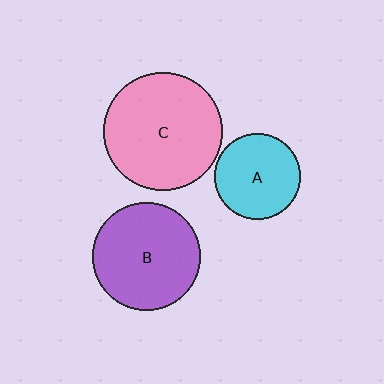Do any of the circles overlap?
No, none of the circles overlap.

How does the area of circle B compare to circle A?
Approximately 1.6 times.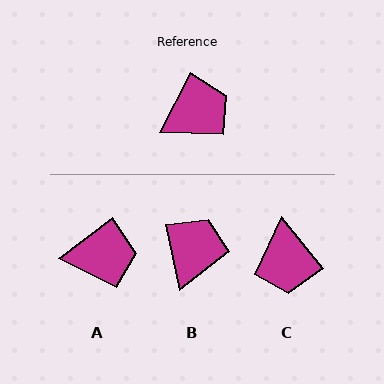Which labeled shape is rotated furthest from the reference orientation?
C, about 113 degrees away.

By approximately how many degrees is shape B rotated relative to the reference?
Approximately 39 degrees counter-clockwise.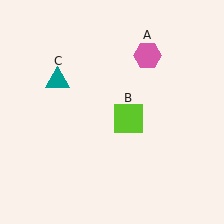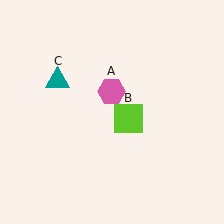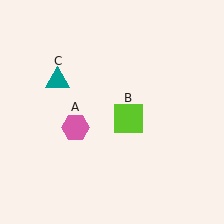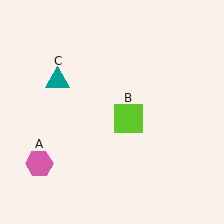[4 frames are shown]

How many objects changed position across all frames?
1 object changed position: pink hexagon (object A).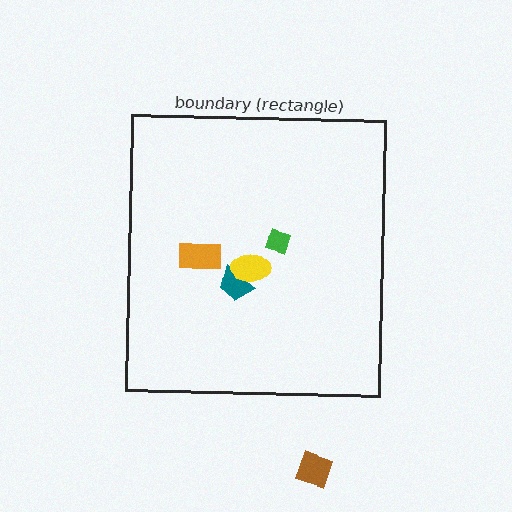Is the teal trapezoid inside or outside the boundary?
Inside.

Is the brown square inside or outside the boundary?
Outside.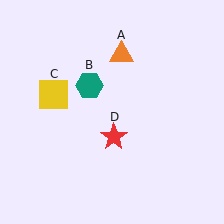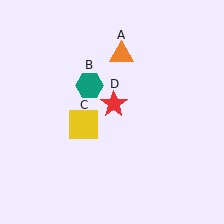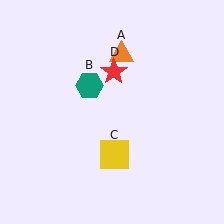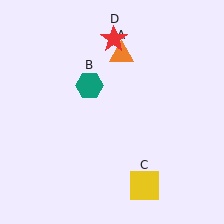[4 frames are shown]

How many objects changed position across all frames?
2 objects changed position: yellow square (object C), red star (object D).